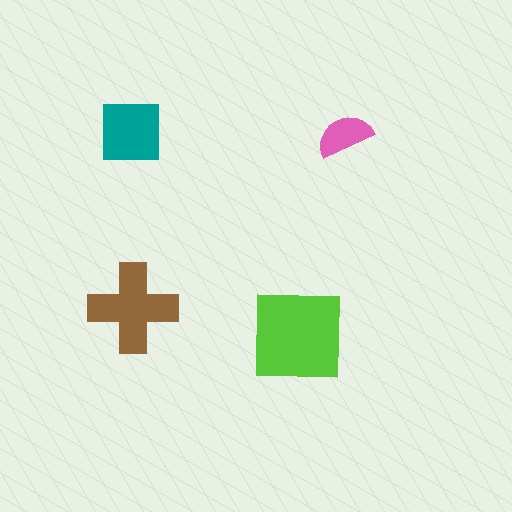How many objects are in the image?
There are 4 objects in the image.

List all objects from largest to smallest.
The lime square, the brown cross, the teal square, the pink semicircle.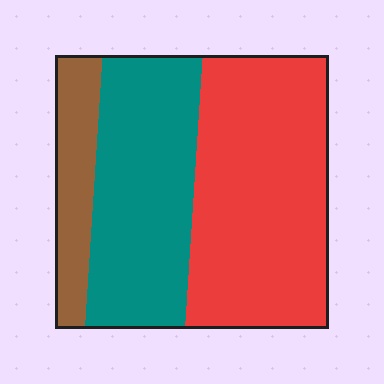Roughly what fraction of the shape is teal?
Teal takes up about three eighths (3/8) of the shape.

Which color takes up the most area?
Red, at roughly 50%.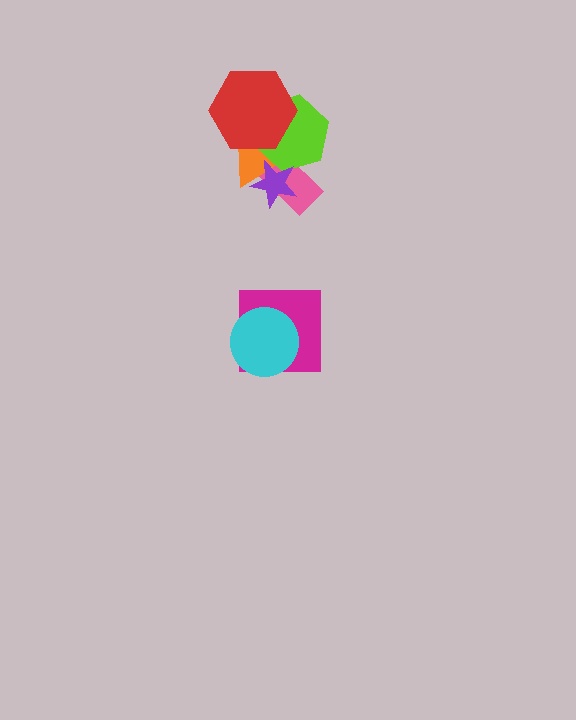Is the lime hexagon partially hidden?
Yes, it is partially covered by another shape.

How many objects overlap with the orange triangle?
4 objects overlap with the orange triangle.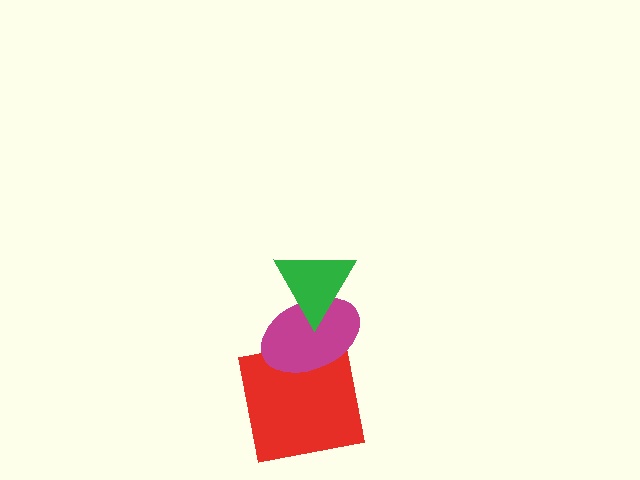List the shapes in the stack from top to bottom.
From top to bottom: the green triangle, the magenta ellipse, the red square.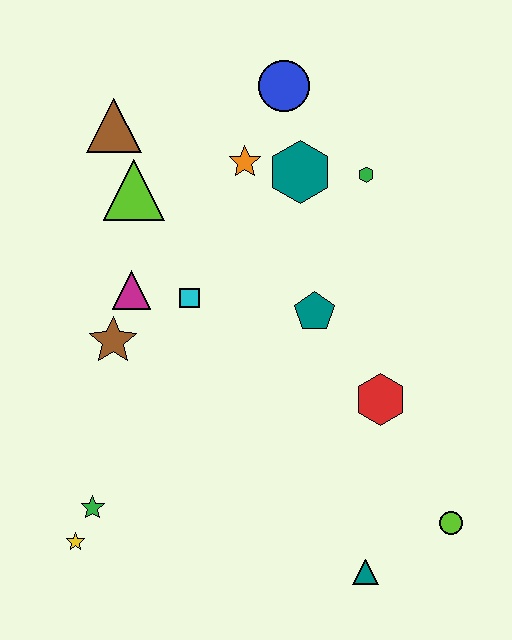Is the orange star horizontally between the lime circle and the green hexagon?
No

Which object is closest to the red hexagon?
The teal pentagon is closest to the red hexagon.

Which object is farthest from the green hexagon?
The yellow star is farthest from the green hexagon.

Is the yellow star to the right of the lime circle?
No